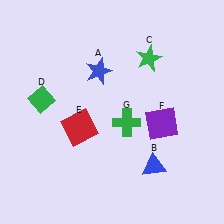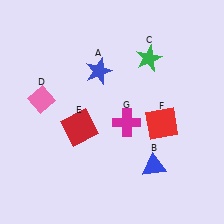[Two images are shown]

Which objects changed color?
D changed from green to pink. F changed from purple to red. G changed from green to magenta.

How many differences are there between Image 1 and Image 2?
There are 3 differences between the two images.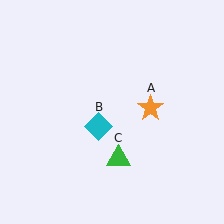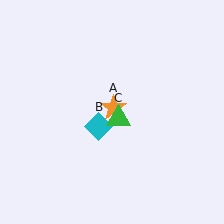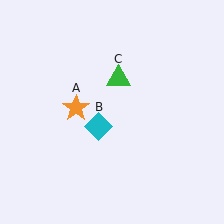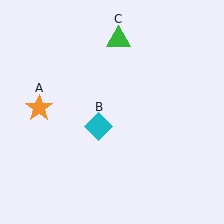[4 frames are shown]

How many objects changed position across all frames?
2 objects changed position: orange star (object A), green triangle (object C).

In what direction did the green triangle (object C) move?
The green triangle (object C) moved up.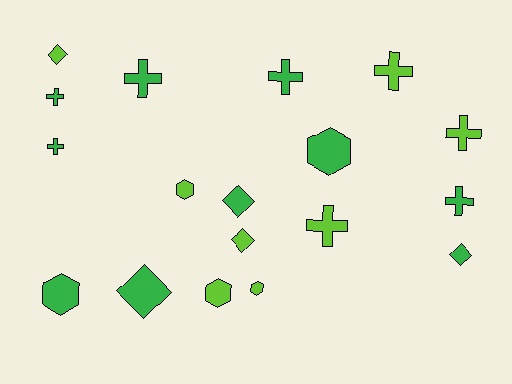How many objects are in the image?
There are 18 objects.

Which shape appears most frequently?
Cross, with 8 objects.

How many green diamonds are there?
There are 3 green diamonds.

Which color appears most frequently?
Green, with 10 objects.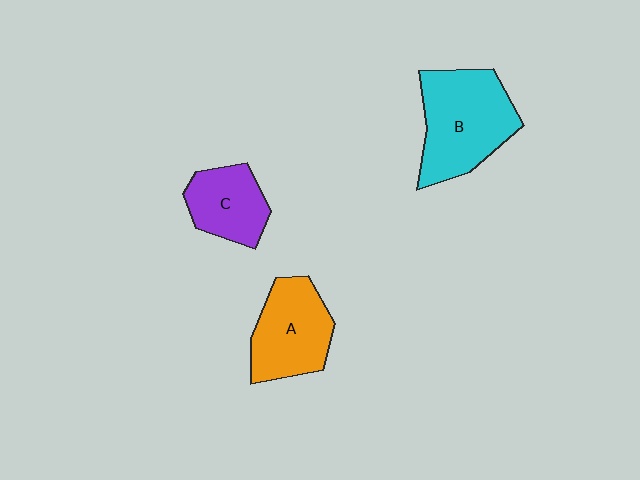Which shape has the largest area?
Shape B (cyan).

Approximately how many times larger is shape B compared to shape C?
Approximately 1.7 times.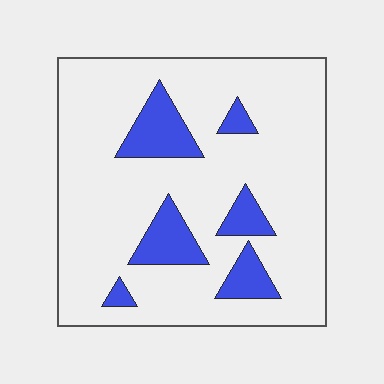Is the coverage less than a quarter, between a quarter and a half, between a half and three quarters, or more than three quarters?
Less than a quarter.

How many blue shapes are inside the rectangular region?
6.